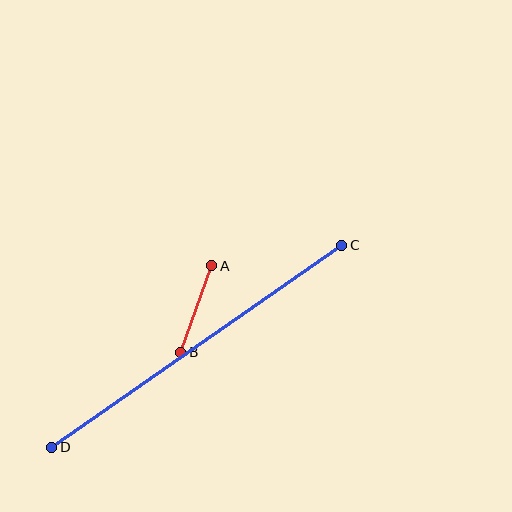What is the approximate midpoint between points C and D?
The midpoint is at approximately (197, 346) pixels.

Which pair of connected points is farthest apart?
Points C and D are farthest apart.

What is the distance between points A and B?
The distance is approximately 92 pixels.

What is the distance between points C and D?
The distance is approximately 353 pixels.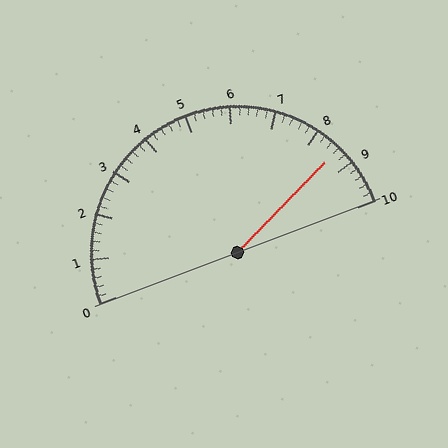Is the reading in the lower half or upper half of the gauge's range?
The reading is in the upper half of the range (0 to 10).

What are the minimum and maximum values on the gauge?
The gauge ranges from 0 to 10.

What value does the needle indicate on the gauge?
The needle indicates approximately 8.6.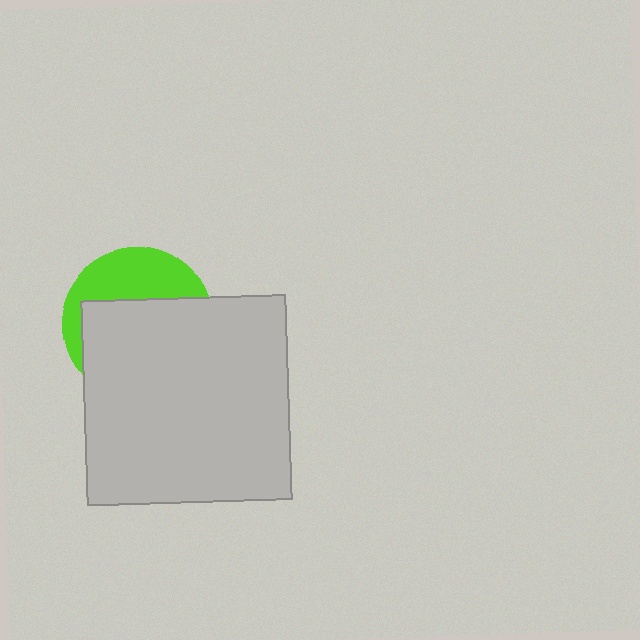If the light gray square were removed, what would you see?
You would see the complete lime circle.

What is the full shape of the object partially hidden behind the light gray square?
The partially hidden object is a lime circle.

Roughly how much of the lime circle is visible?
A small part of it is visible (roughly 37%).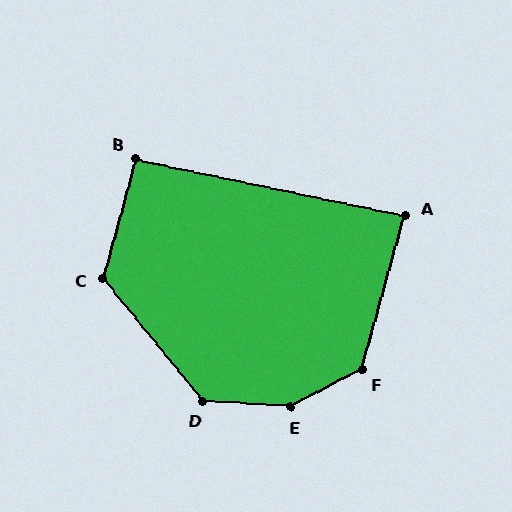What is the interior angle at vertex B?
Approximately 93 degrees (approximately right).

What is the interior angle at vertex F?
Approximately 134 degrees (obtuse).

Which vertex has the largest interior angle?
E, at approximately 148 degrees.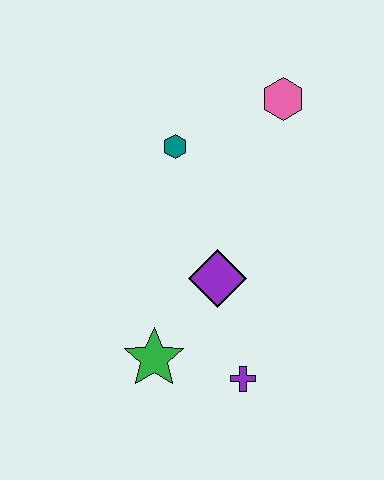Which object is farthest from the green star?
The pink hexagon is farthest from the green star.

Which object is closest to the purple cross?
The green star is closest to the purple cross.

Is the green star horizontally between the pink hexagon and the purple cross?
No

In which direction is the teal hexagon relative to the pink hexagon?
The teal hexagon is to the left of the pink hexagon.